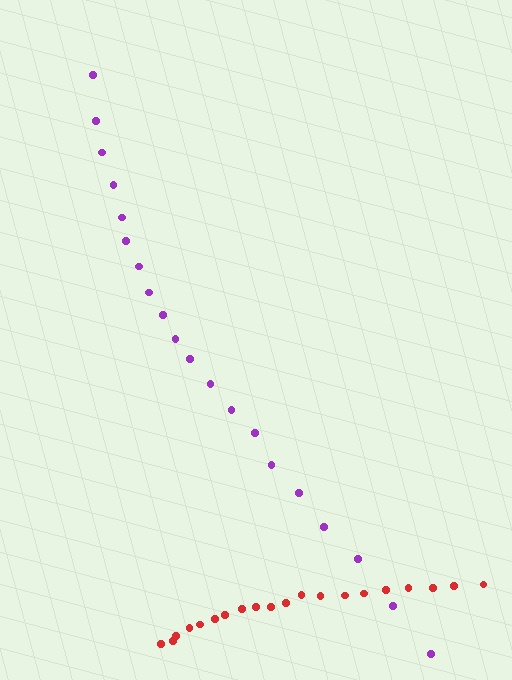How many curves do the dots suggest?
There are 2 distinct paths.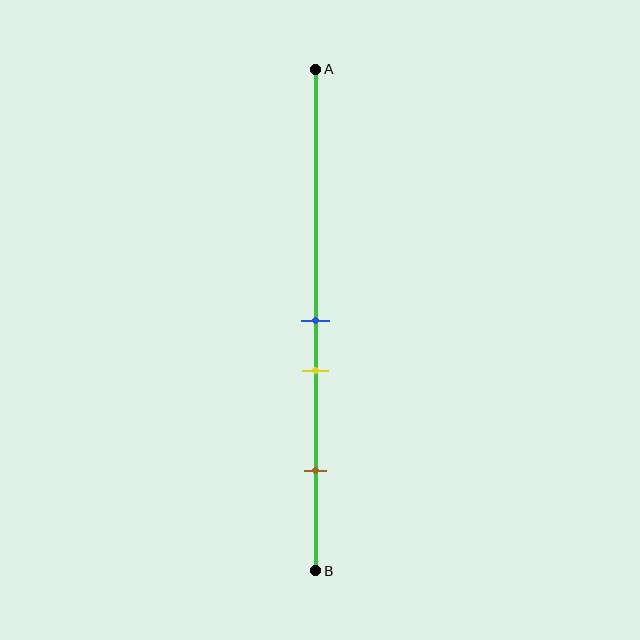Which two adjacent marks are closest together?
The blue and yellow marks are the closest adjacent pair.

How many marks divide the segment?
There are 3 marks dividing the segment.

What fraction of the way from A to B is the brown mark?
The brown mark is approximately 80% (0.8) of the way from A to B.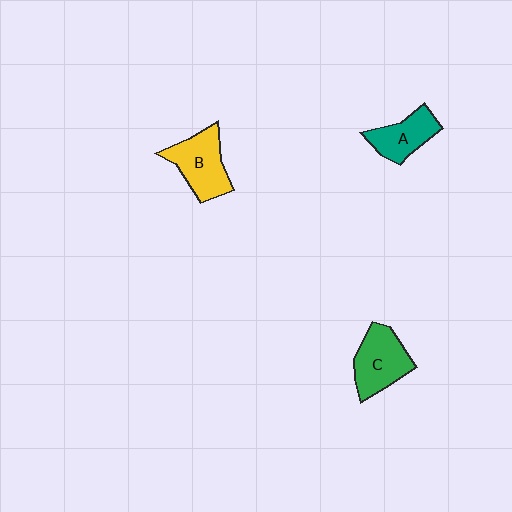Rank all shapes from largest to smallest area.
From largest to smallest: C (green), B (yellow), A (teal).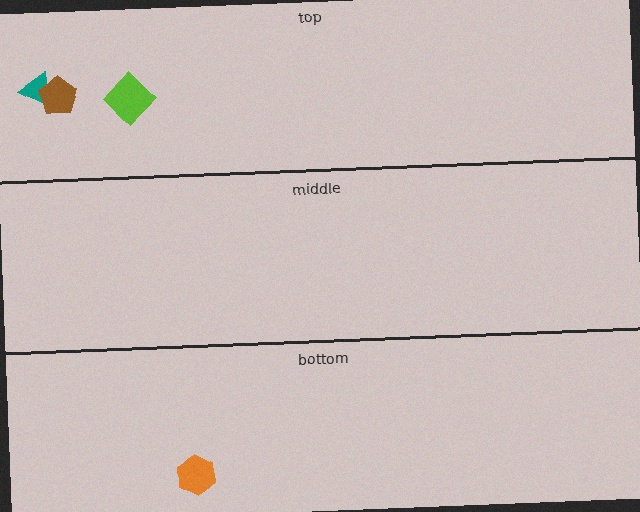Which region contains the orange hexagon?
The bottom region.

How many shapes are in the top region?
3.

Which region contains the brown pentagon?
The top region.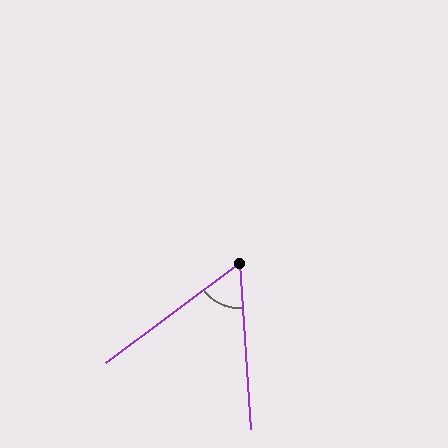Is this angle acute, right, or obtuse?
It is acute.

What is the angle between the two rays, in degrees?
Approximately 57 degrees.